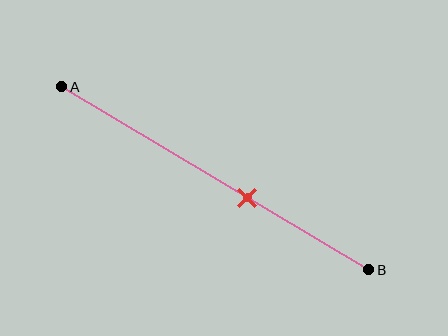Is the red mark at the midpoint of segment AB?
No, the mark is at about 60% from A, not at the 50% midpoint.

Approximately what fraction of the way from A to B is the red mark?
The red mark is approximately 60% of the way from A to B.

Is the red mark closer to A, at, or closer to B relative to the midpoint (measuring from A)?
The red mark is closer to point B than the midpoint of segment AB.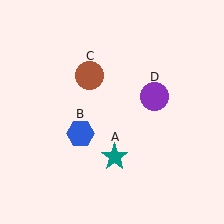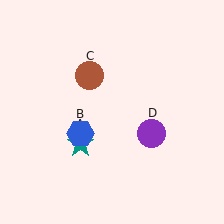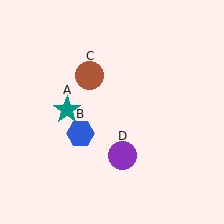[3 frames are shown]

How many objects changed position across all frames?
2 objects changed position: teal star (object A), purple circle (object D).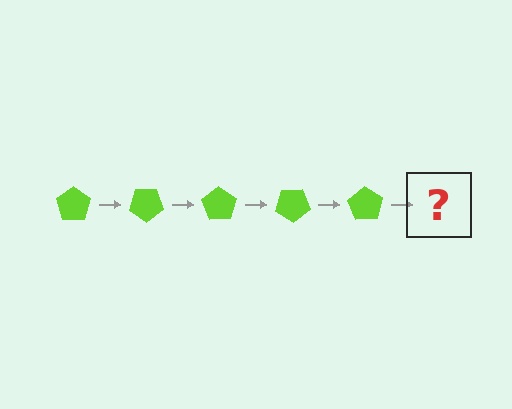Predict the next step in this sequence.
The next step is a lime pentagon rotated 175 degrees.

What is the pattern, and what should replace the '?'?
The pattern is that the pentagon rotates 35 degrees each step. The '?' should be a lime pentagon rotated 175 degrees.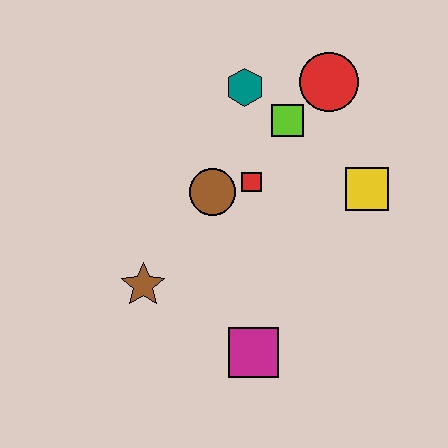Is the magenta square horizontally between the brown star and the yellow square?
Yes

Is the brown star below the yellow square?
Yes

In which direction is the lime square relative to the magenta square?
The lime square is above the magenta square.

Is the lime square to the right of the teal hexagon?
Yes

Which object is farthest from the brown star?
The red circle is farthest from the brown star.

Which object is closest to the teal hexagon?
The lime square is closest to the teal hexagon.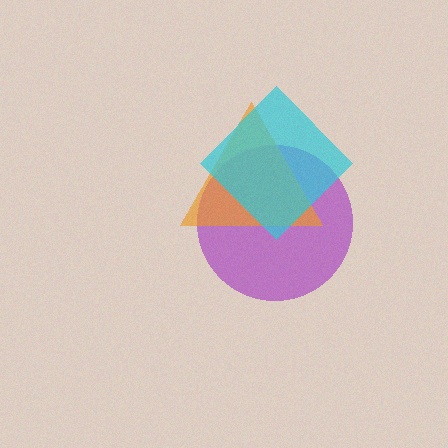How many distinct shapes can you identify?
There are 3 distinct shapes: a purple circle, an orange triangle, a cyan diamond.